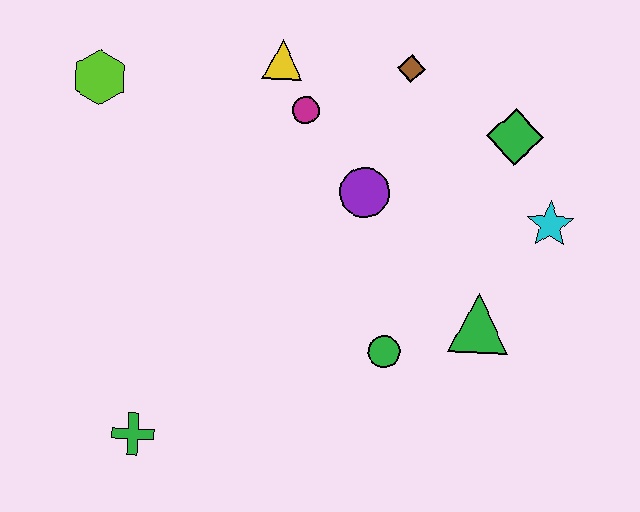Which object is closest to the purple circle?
The magenta circle is closest to the purple circle.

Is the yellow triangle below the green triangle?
No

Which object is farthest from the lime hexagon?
The cyan star is farthest from the lime hexagon.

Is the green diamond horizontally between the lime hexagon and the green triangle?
No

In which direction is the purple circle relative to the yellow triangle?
The purple circle is below the yellow triangle.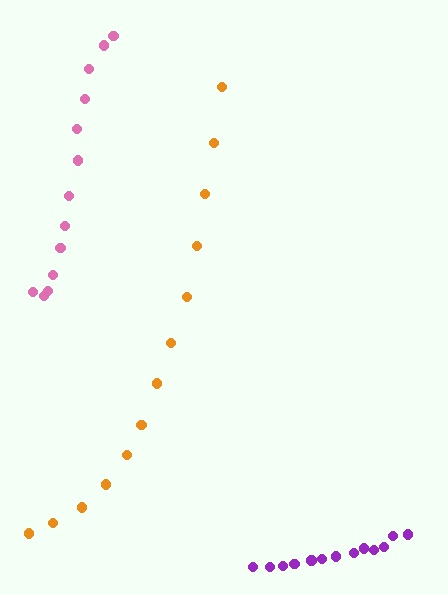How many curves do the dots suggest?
There are 3 distinct paths.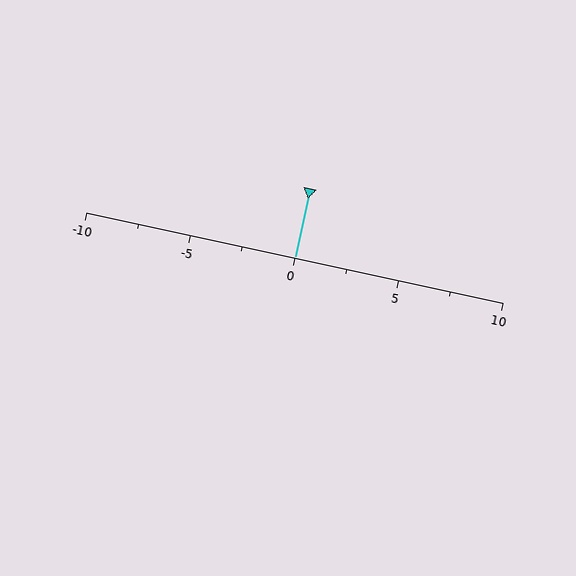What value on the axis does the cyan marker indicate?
The marker indicates approximately 0.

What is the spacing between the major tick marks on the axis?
The major ticks are spaced 5 apart.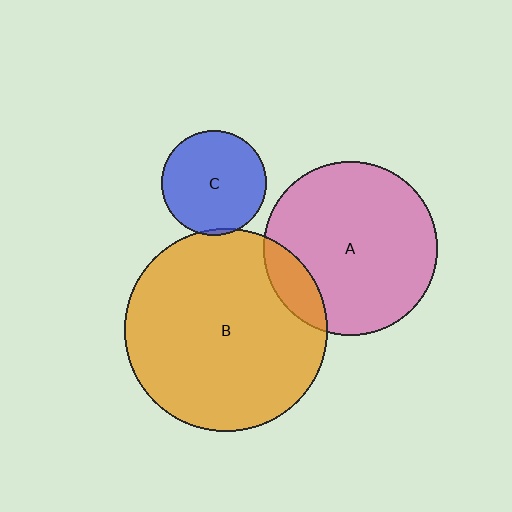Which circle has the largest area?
Circle B (orange).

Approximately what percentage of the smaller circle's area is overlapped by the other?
Approximately 5%.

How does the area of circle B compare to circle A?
Approximately 1.4 times.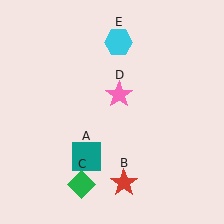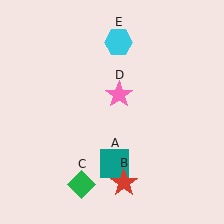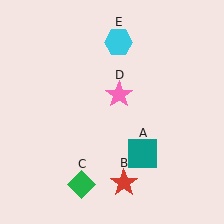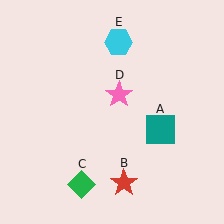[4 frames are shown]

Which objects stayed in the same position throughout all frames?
Red star (object B) and green diamond (object C) and pink star (object D) and cyan hexagon (object E) remained stationary.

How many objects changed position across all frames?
1 object changed position: teal square (object A).